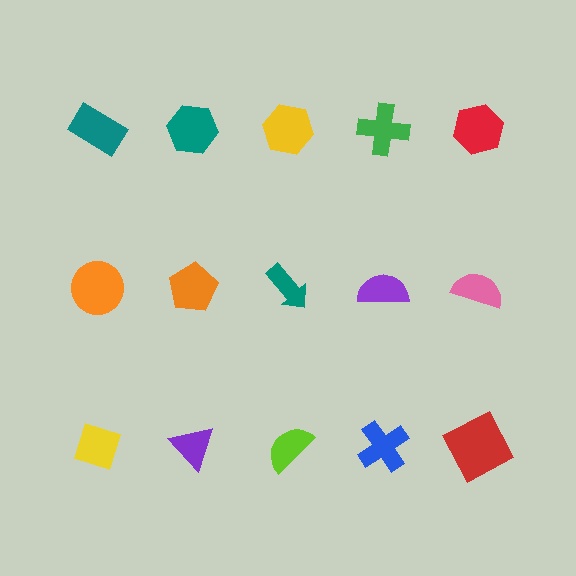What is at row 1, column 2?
A teal hexagon.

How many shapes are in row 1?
5 shapes.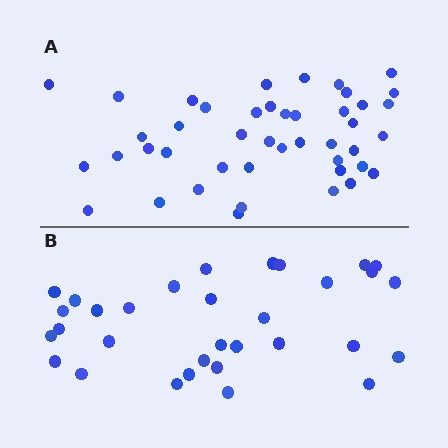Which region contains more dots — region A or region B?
Region A (the top region) has more dots.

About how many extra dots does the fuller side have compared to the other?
Region A has roughly 12 or so more dots than region B.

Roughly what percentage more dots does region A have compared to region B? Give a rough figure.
About 40% more.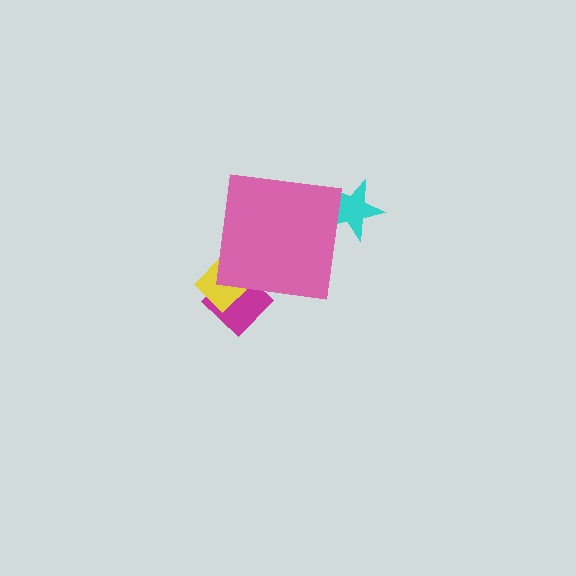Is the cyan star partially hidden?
Yes, the cyan star is partially hidden behind the pink square.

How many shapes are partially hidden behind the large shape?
3 shapes are partially hidden.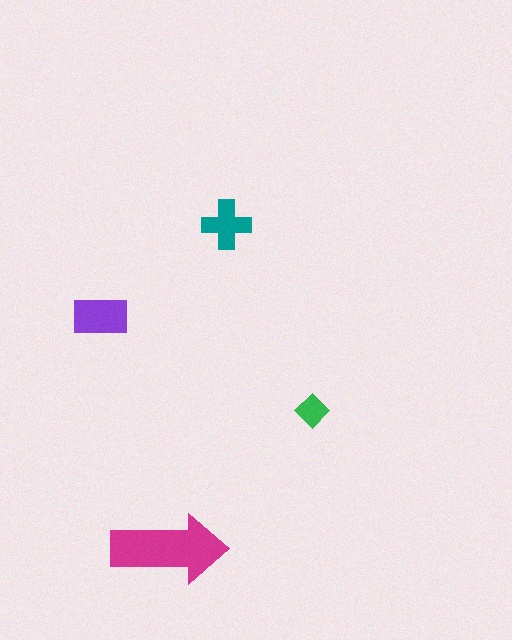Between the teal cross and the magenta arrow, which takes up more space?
The magenta arrow.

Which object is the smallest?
The green diamond.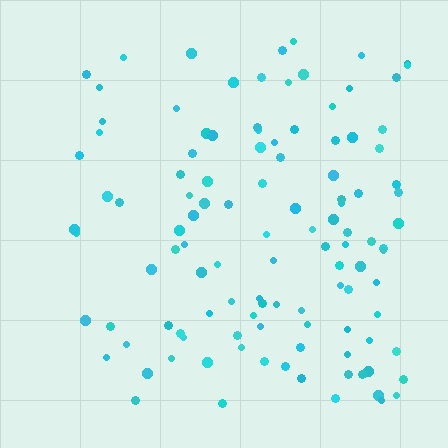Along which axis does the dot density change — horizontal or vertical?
Horizontal.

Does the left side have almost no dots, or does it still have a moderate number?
Still a moderate number, just noticeably fewer than the right.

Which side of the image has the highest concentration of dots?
The right.